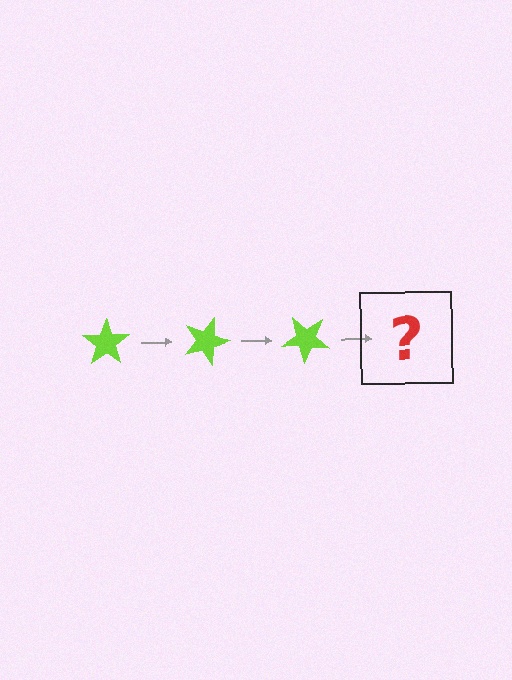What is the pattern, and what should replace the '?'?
The pattern is that the star rotates 20 degrees each step. The '?' should be a lime star rotated 60 degrees.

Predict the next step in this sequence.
The next step is a lime star rotated 60 degrees.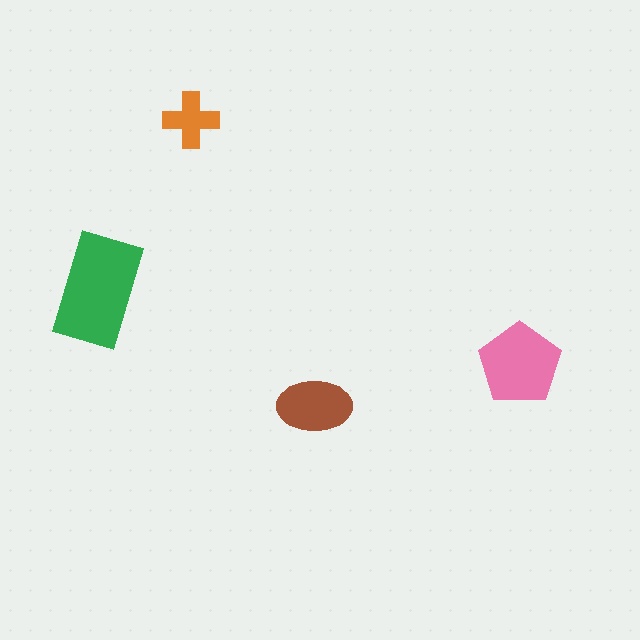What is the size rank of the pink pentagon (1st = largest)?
2nd.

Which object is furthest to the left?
The green rectangle is leftmost.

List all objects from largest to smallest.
The green rectangle, the pink pentagon, the brown ellipse, the orange cross.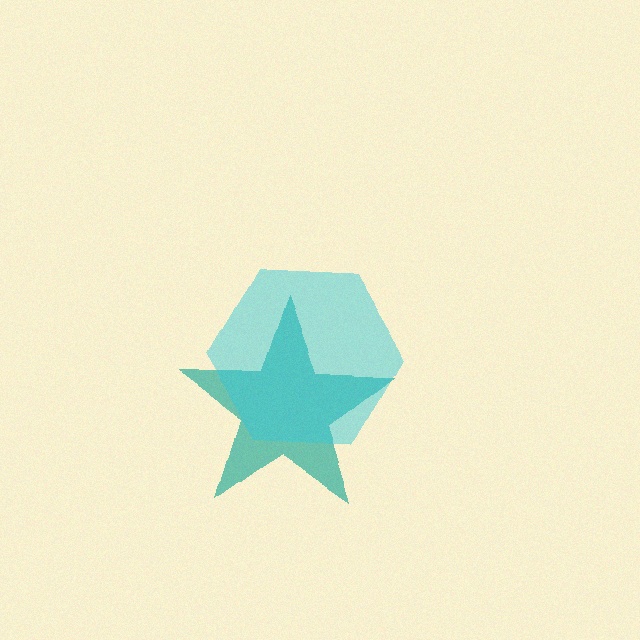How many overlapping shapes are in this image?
There are 2 overlapping shapes in the image.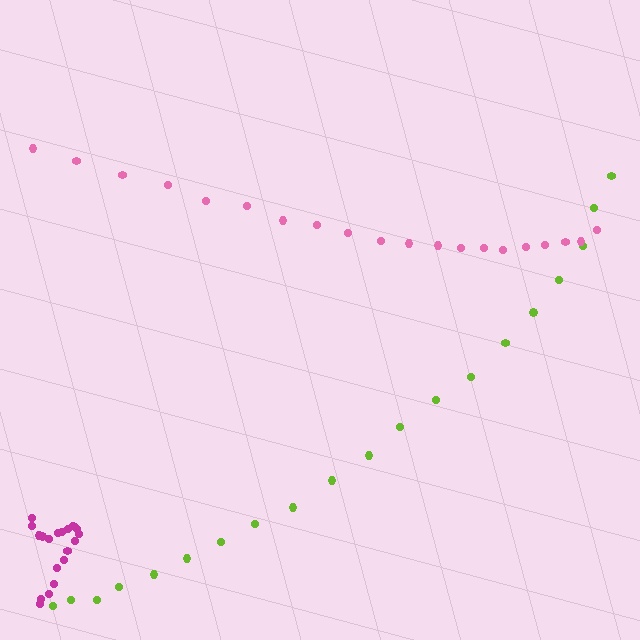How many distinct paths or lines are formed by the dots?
There are 3 distinct paths.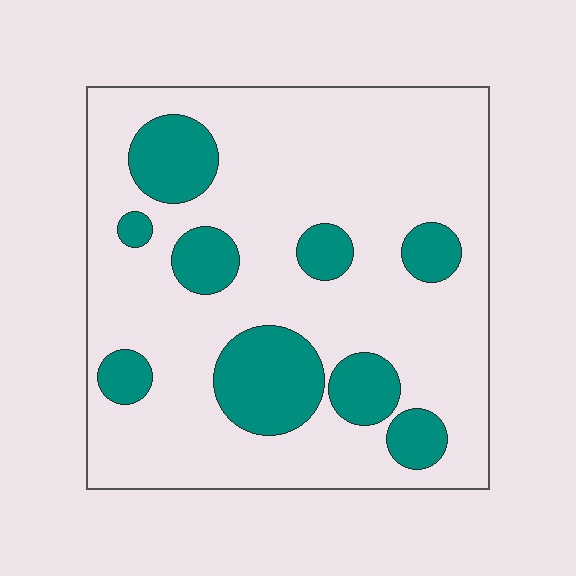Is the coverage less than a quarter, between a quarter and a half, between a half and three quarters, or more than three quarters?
Less than a quarter.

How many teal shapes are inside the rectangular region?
9.